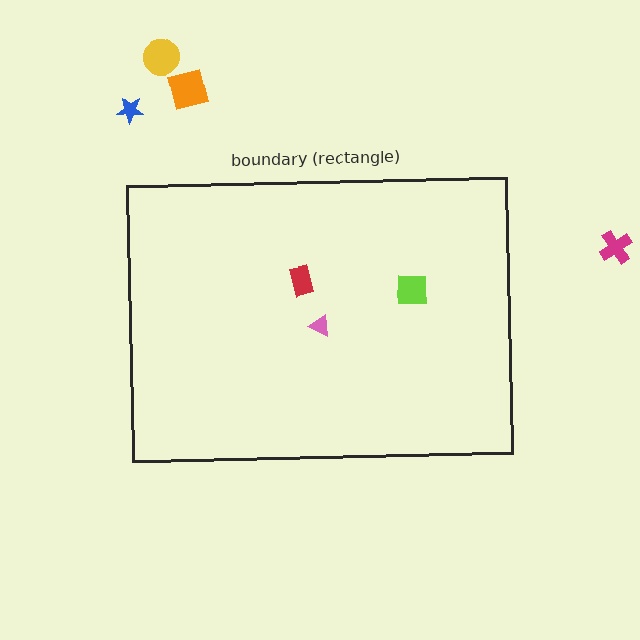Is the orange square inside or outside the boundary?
Outside.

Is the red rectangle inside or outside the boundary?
Inside.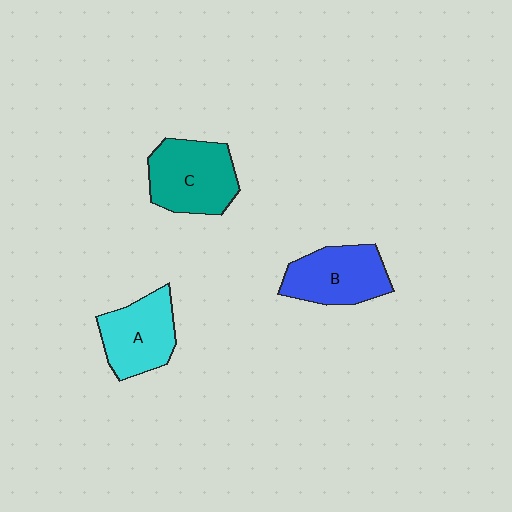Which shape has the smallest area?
Shape A (cyan).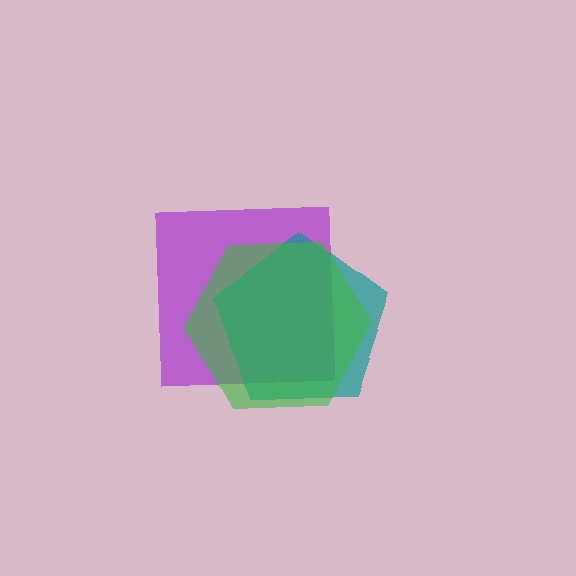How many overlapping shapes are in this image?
There are 3 overlapping shapes in the image.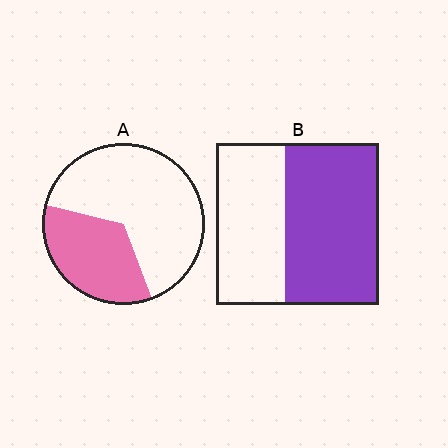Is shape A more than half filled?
No.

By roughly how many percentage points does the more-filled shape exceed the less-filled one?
By roughly 25 percentage points (B over A).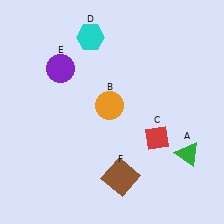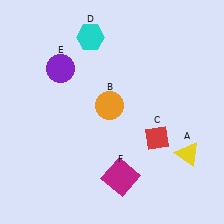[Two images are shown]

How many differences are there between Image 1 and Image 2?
There are 2 differences between the two images.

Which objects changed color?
A changed from green to yellow. F changed from brown to magenta.